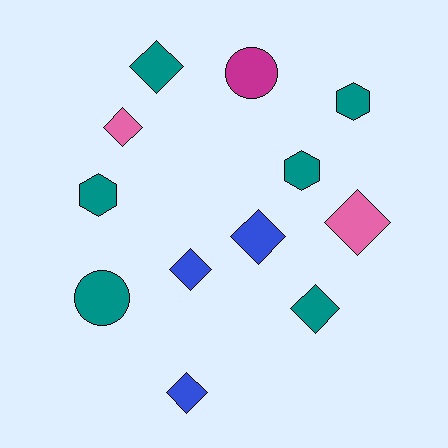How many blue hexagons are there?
There are no blue hexagons.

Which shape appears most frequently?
Diamond, with 7 objects.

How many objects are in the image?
There are 12 objects.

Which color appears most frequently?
Teal, with 6 objects.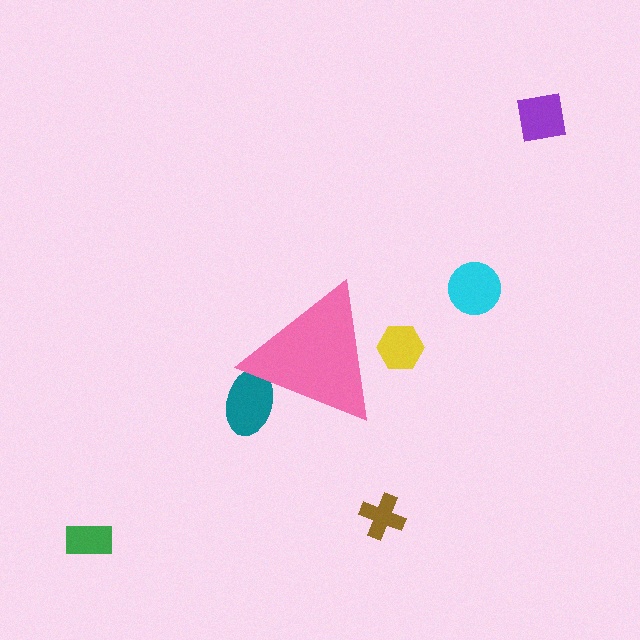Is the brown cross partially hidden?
No, the brown cross is fully visible.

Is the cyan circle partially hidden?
No, the cyan circle is fully visible.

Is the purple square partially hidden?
No, the purple square is fully visible.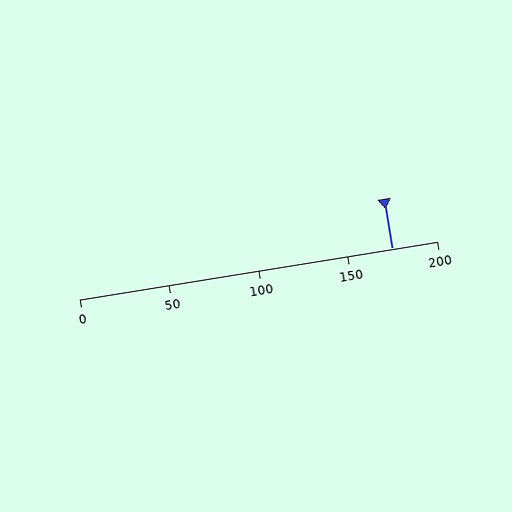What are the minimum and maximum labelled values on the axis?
The axis runs from 0 to 200.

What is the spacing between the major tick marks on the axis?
The major ticks are spaced 50 apart.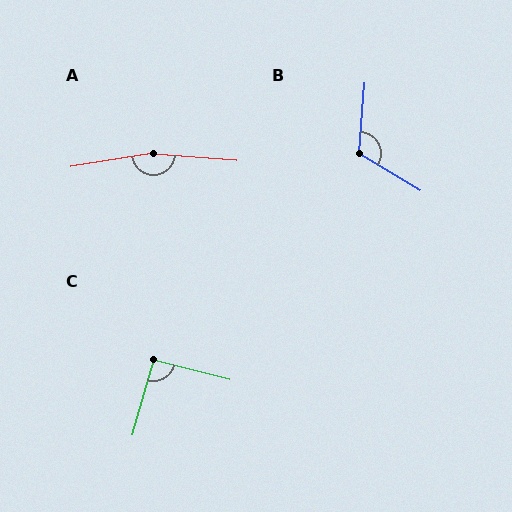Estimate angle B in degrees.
Approximately 116 degrees.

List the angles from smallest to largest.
C (92°), B (116°), A (166°).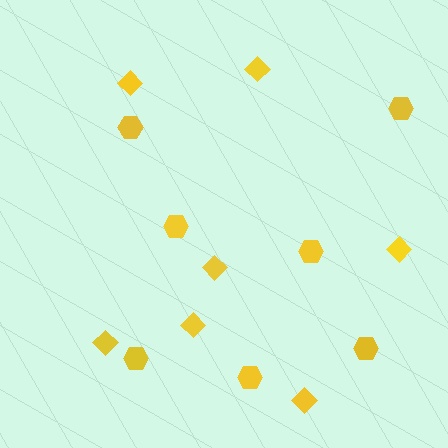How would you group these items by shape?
There are 2 groups: one group of hexagons (7) and one group of diamonds (7).